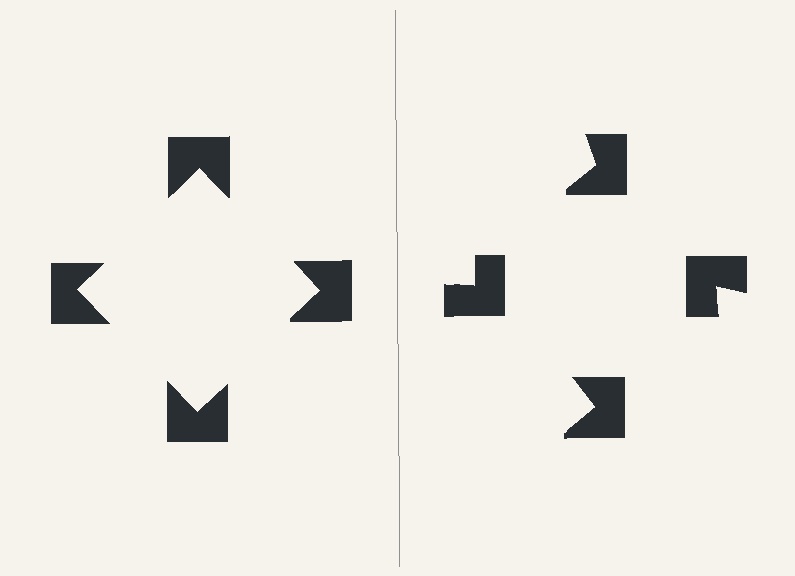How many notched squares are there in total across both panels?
8 — 4 on each side.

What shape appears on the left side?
An illusory square.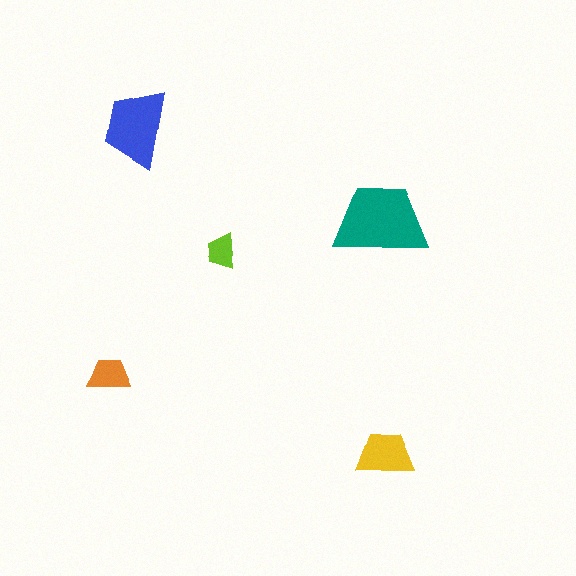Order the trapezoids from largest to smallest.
the teal one, the blue one, the yellow one, the orange one, the lime one.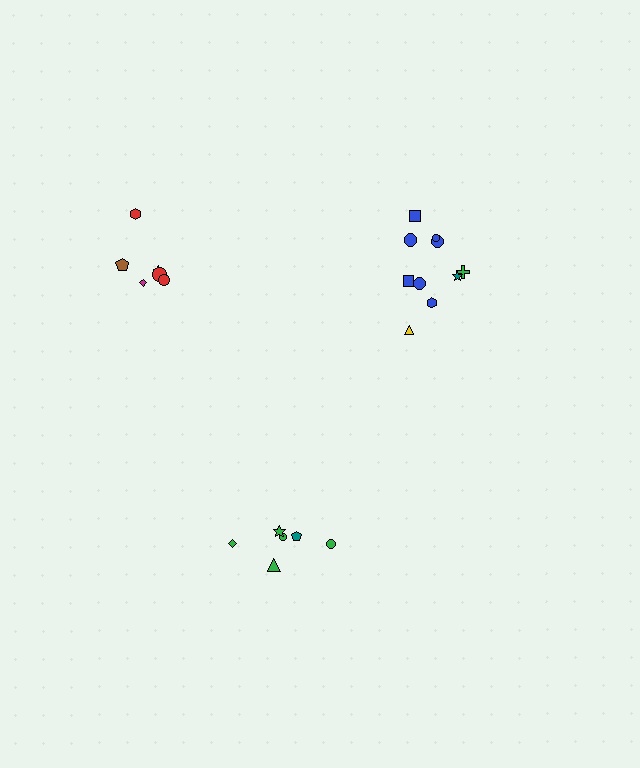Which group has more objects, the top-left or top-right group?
The top-right group.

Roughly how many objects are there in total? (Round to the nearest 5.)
Roughly 20 objects in total.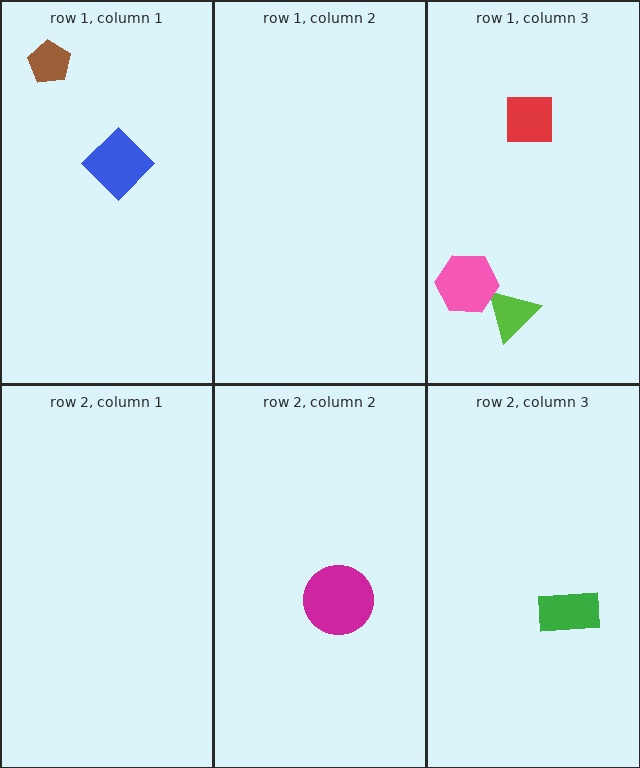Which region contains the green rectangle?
The row 2, column 3 region.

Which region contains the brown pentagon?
The row 1, column 1 region.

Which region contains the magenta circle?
The row 2, column 2 region.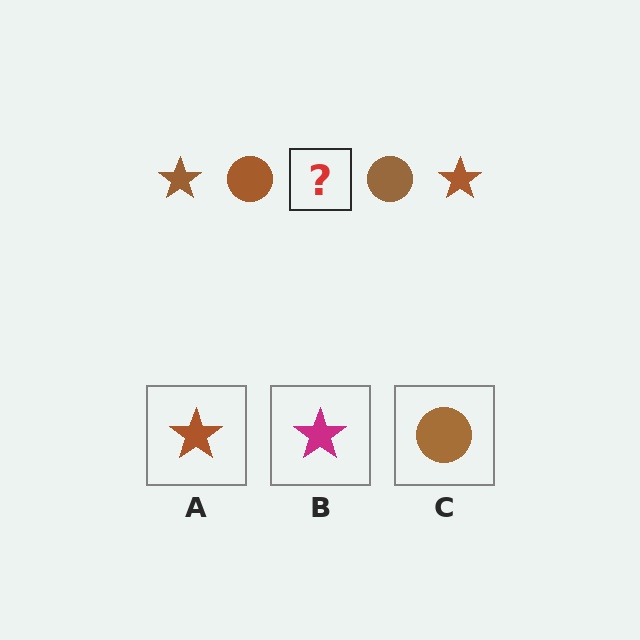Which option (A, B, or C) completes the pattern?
A.